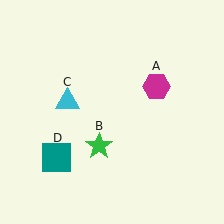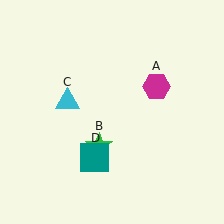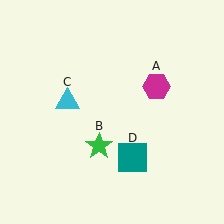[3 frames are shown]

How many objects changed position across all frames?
1 object changed position: teal square (object D).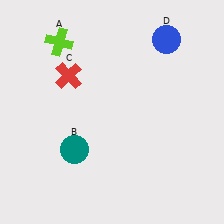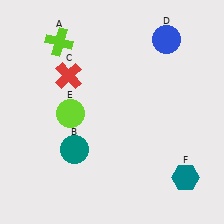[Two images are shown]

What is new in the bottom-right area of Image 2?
A teal hexagon (F) was added in the bottom-right area of Image 2.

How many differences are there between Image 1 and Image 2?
There are 2 differences between the two images.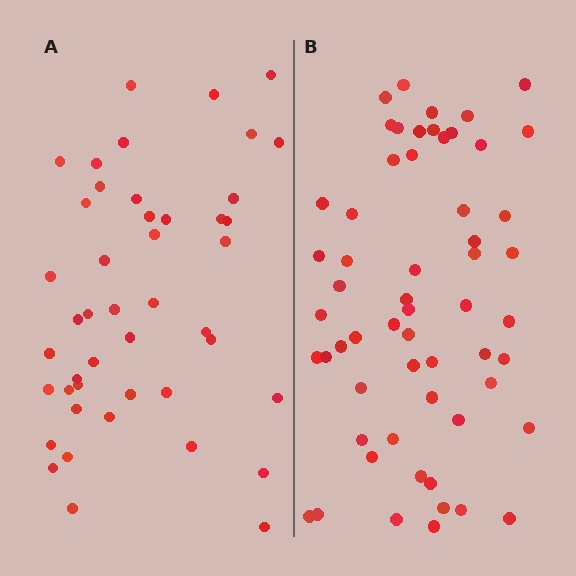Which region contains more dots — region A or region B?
Region B (the right region) has more dots.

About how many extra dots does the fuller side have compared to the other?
Region B has approximately 15 more dots than region A.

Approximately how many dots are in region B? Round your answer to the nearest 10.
About 60 dots. (The exact count is 58, which rounds to 60.)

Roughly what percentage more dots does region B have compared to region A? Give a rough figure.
About 30% more.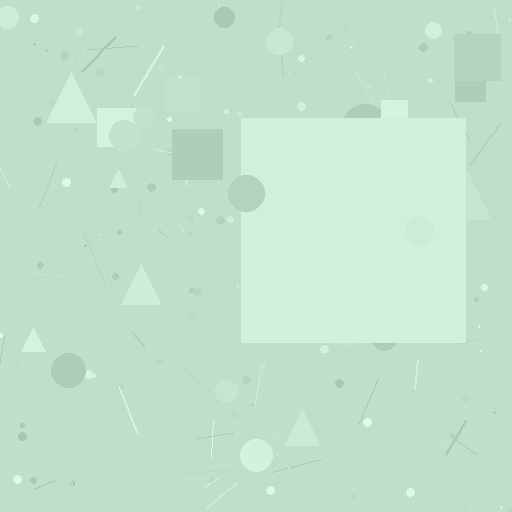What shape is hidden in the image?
A square is hidden in the image.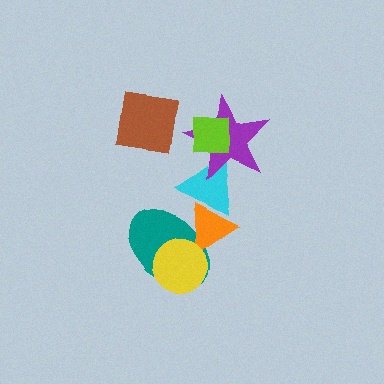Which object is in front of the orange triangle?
The yellow circle is in front of the orange triangle.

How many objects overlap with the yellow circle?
2 objects overlap with the yellow circle.